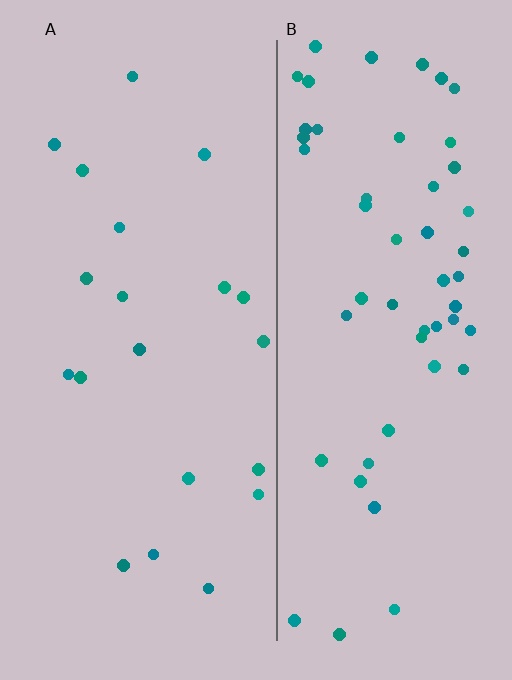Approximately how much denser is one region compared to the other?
Approximately 2.7× — region B over region A.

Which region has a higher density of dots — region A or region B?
B (the right).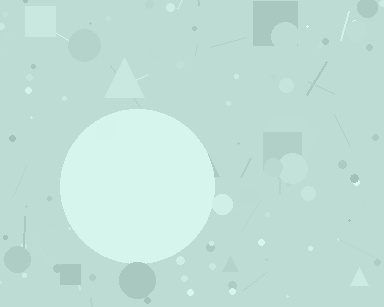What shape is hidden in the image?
A circle is hidden in the image.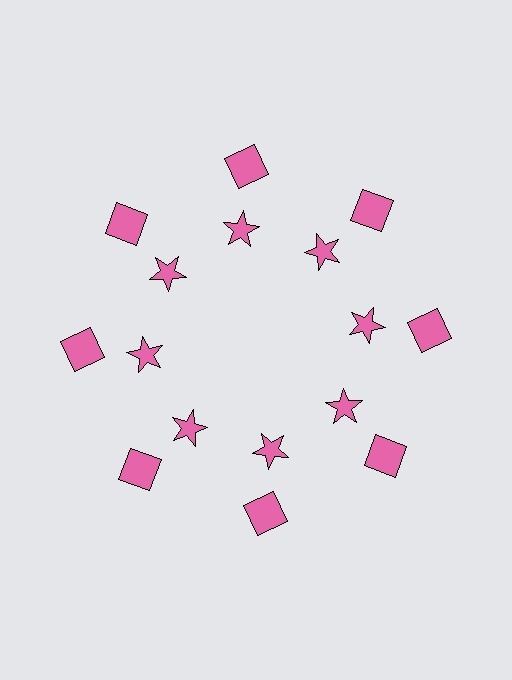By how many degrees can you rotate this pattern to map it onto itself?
The pattern maps onto itself every 45 degrees of rotation.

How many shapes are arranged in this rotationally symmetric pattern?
There are 16 shapes, arranged in 8 groups of 2.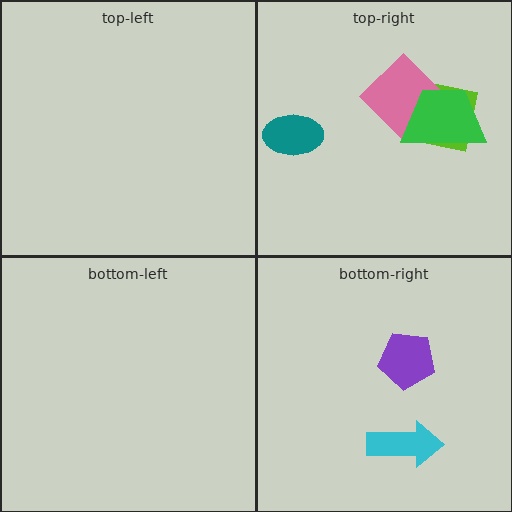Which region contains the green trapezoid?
The top-right region.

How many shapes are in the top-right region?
4.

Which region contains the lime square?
The top-right region.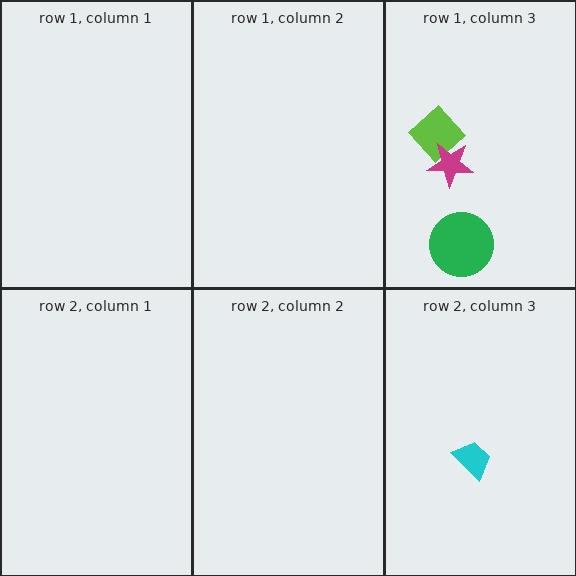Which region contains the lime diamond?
The row 1, column 3 region.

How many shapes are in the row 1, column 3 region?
3.